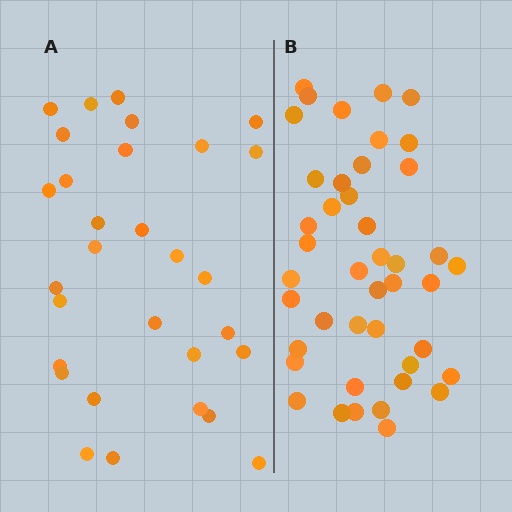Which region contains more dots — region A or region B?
Region B (the right region) has more dots.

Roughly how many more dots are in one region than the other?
Region B has approximately 15 more dots than region A.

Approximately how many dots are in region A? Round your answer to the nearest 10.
About 30 dots.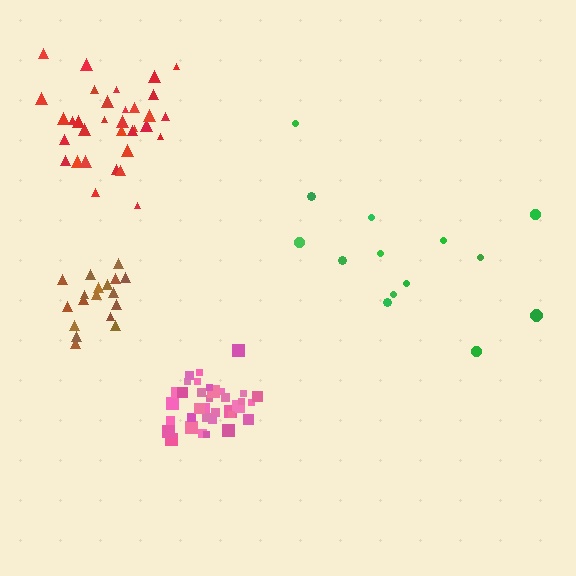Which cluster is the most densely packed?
Pink.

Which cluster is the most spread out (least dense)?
Green.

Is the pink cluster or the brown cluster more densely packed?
Pink.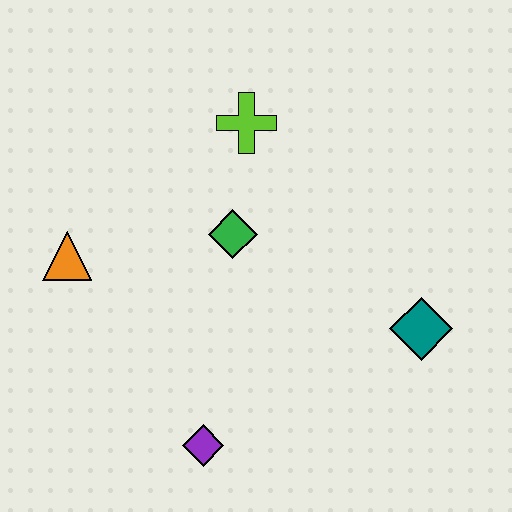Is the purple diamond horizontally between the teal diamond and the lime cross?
No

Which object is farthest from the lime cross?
The purple diamond is farthest from the lime cross.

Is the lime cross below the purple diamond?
No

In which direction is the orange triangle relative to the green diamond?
The orange triangle is to the left of the green diamond.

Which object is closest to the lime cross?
The green diamond is closest to the lime cross.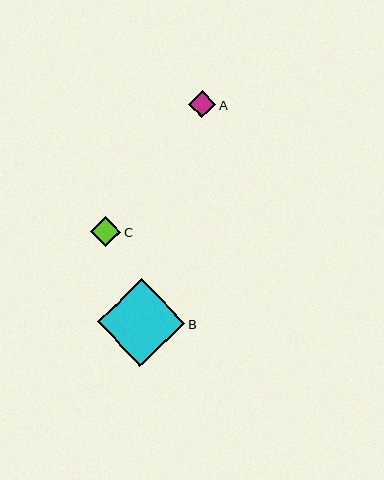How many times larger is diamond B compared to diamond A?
Diamond B is approximately 3.2 times the size of diamond A.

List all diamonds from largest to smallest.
From largest to smallest: B, C, A.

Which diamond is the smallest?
Diamond A is the smallest with a size of approximately 27 pixels.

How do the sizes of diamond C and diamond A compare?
Diamond C and diamond A are approximately the same size.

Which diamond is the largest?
Diamond B is the largest with a size of approximately 88 pixels.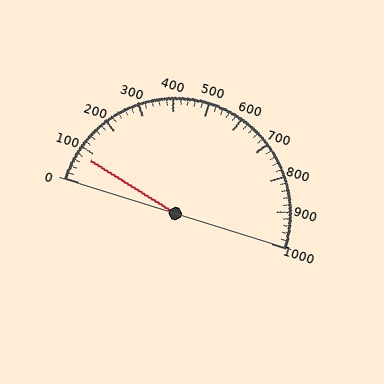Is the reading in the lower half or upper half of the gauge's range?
The reading is in the lower half of the range (0 to 1000).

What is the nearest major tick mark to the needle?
The nearest major tick mark is 100.